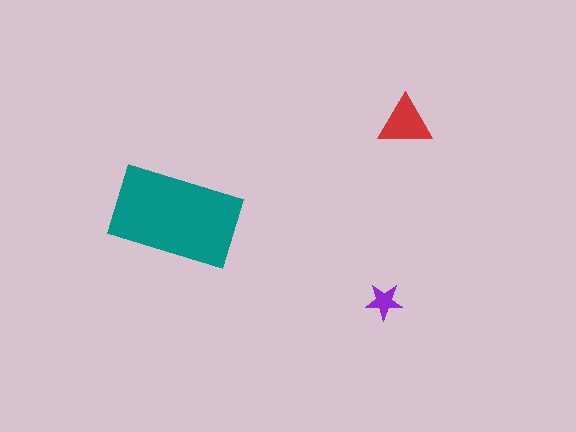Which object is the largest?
The teal rectangle.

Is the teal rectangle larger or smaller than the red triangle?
Larger.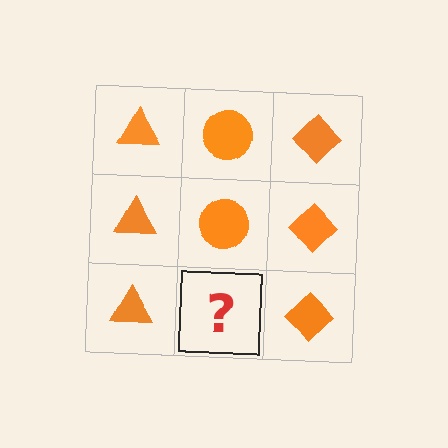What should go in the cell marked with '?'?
The missing cell should contain an orange circle.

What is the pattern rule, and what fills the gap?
The rule is that each column has a consistent shape. The gap should be filled with an orange circle.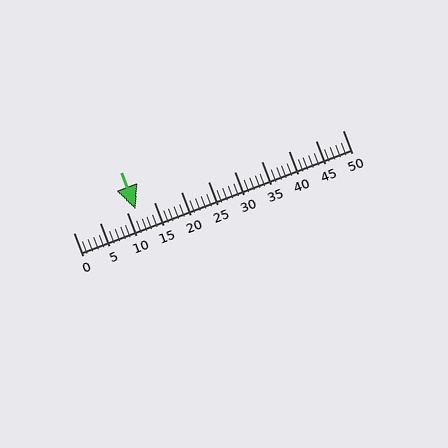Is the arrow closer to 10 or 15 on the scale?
The arrow is closer to 10.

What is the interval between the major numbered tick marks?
The major tick marks are spaced 5 units apart.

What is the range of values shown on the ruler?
The ruler shows values from 0 to 50.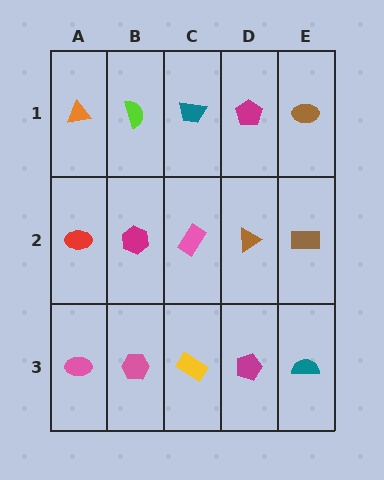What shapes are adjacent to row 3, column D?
A brown triangle (row 2, column D), a yellow rectangle (row 3, column C), a teal semicircle (row 3, column E).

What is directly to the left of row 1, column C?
A lime semicircle.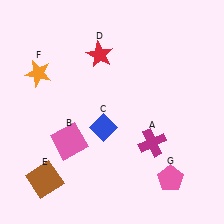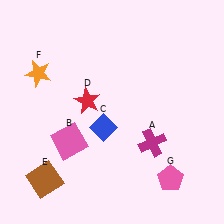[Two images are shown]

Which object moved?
The red star (D) moved down.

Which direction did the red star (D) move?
The red star (D) moved down.